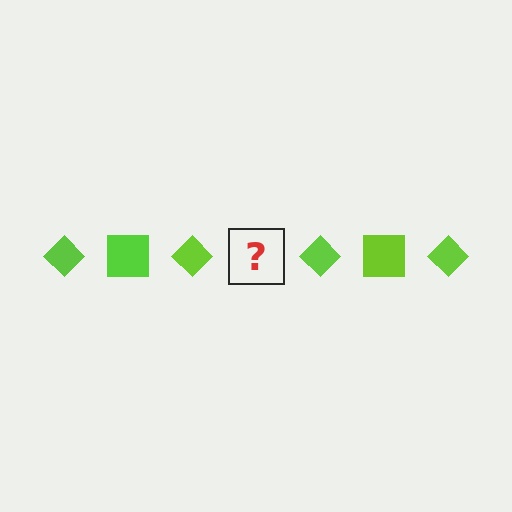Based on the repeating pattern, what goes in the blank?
The blank should be a lime square.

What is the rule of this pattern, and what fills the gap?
The rule is that the pattern cycles through diamond, square shapes in lime. The gap should be filled with a lime square.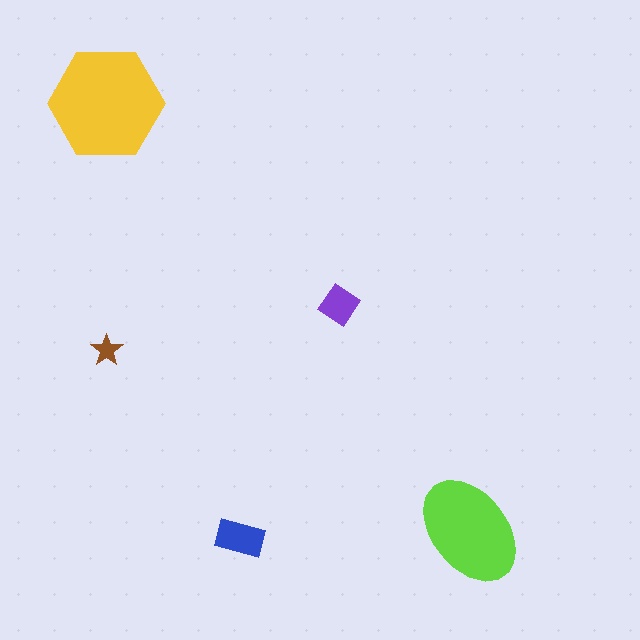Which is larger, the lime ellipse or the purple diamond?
The lime ellipse.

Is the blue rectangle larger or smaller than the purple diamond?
Larger.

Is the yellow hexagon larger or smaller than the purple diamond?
Larger.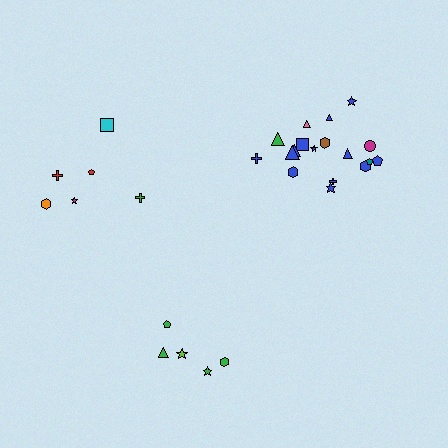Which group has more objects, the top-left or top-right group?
The top-right group.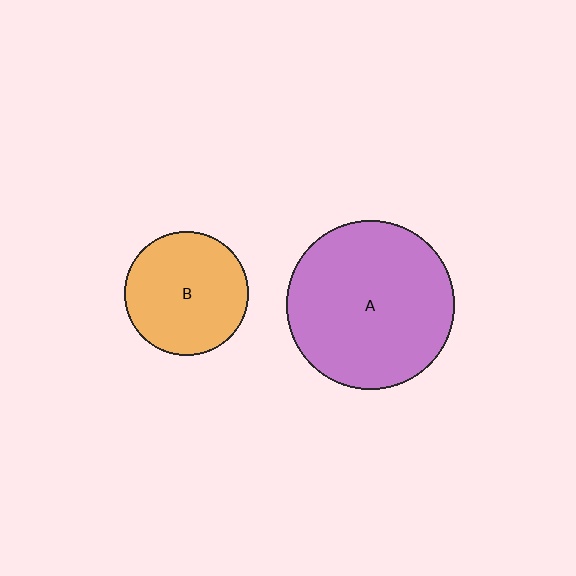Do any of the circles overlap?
No, none of the circles overlap.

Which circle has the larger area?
Circle A (purple).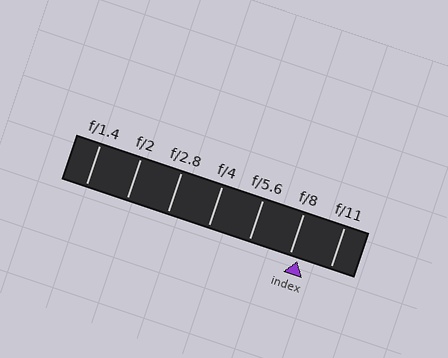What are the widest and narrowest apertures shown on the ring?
The widest aperture shown is f/1.4 and the narrowest is f/11.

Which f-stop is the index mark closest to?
The index mark is closest to f/8.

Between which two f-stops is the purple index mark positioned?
The index mark is between f/8 and f/11.